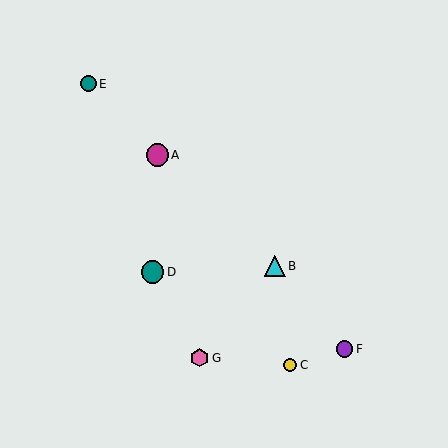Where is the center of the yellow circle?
The center of the yellow circle is at (290, 365).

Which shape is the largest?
The teal circle (labeled D) is the largest.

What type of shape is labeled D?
Shape D is a teal circle.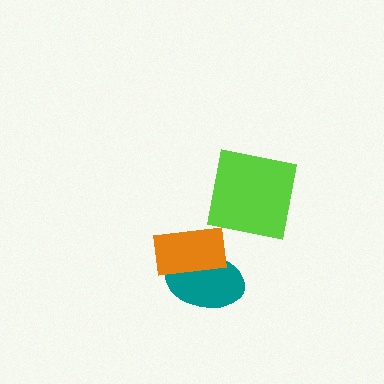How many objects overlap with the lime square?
0 objects overlap with the lime square.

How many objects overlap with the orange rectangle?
1 object overlaps with the orange rectangle.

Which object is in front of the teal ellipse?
The orange rectangle is in front of the teal ellipse.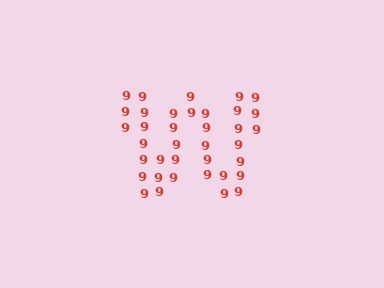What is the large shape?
The large shape is the letter W.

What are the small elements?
The small elements are digit 9's.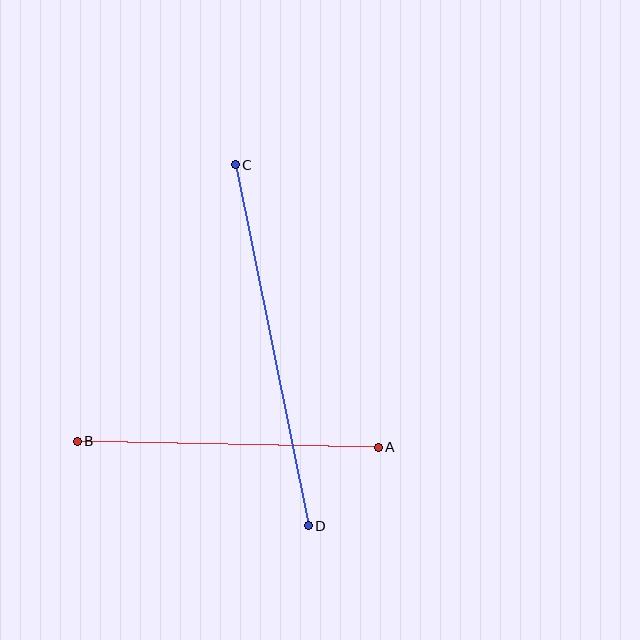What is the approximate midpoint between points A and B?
The midpoint is at approximately (228, 444) pixels.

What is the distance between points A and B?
The distance is approximately 301 pixels.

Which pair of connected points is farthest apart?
Points C and D are farthest apart.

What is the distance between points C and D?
The distance is approximately 368 pixels.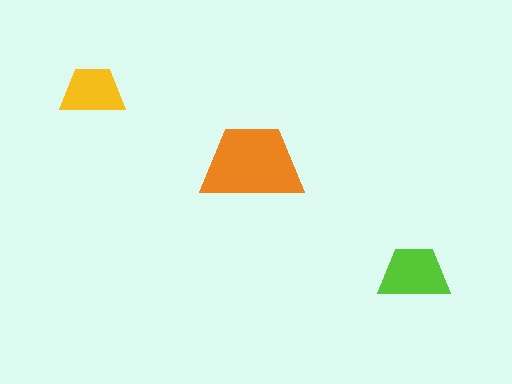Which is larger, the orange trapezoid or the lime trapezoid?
The orange one.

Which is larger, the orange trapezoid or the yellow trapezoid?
The orange one.